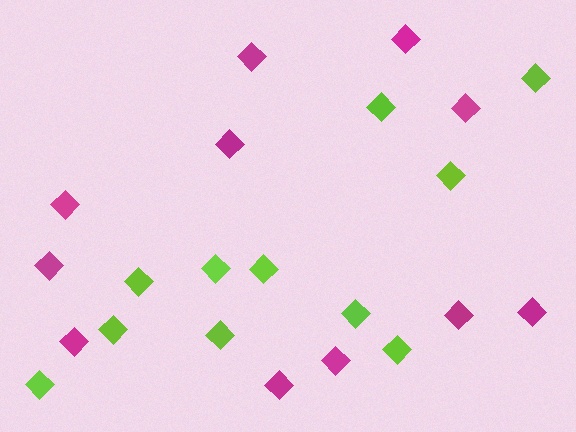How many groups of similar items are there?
There are 2 groups: one group of lime diamonds (11) and one group of magenta diamonds (11).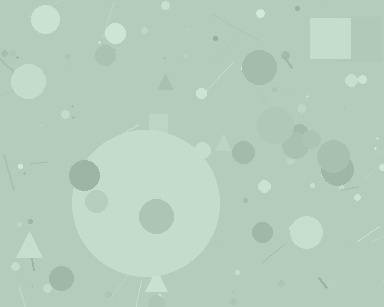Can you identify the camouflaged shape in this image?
The camouflaged shape is a circle.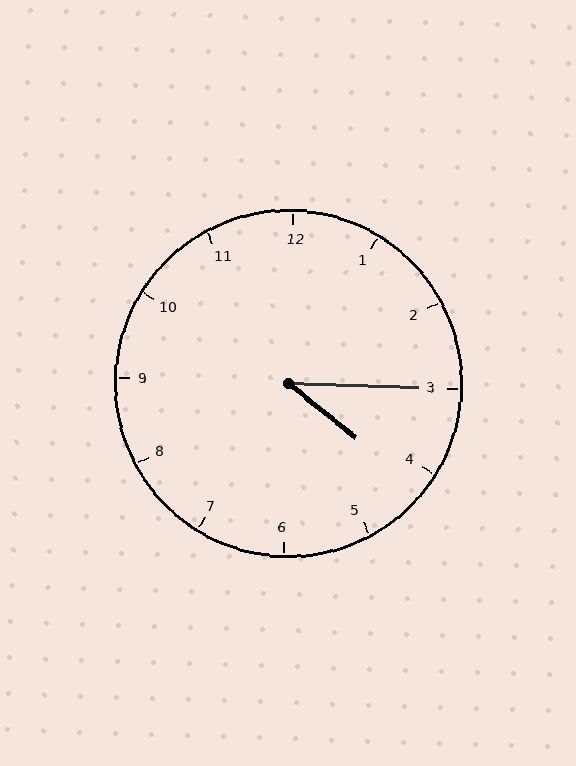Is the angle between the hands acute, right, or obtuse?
It is acute.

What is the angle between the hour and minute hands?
Approximately 38 degrees.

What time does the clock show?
4:15.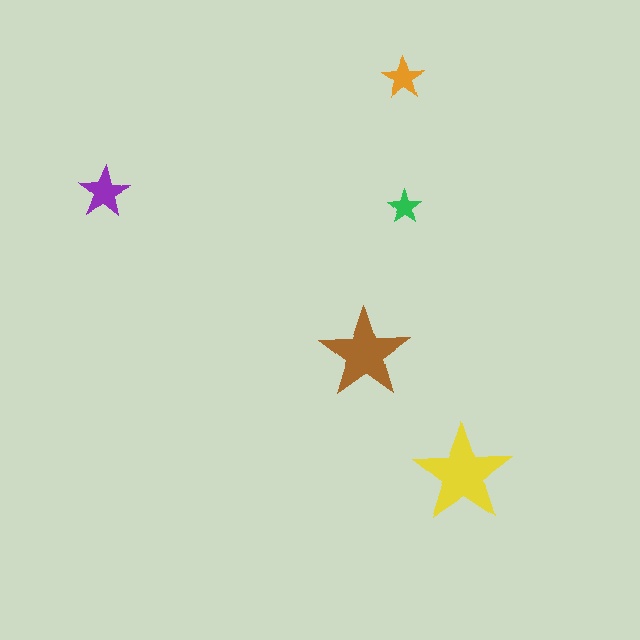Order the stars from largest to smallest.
the yellow one, the brown one, the purple one, the orange one, the green one.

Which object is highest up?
The orange star is topmost.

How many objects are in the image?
There are 5 objects in the image.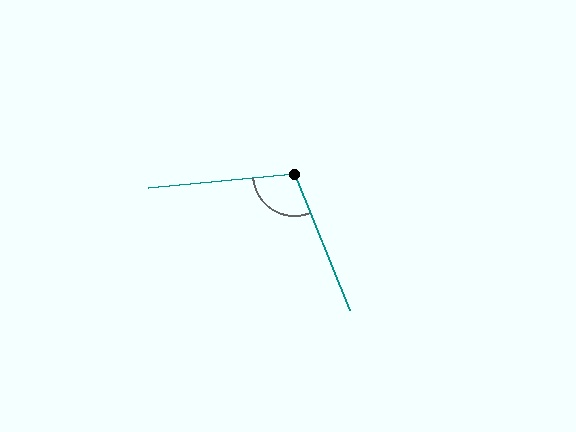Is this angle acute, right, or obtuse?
It is obtuse.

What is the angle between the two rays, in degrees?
Approximately 106 degrees.